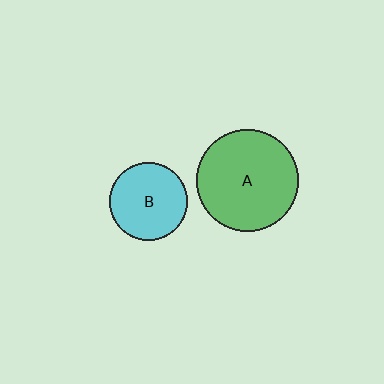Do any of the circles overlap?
No, none of the circles overlap.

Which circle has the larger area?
Circle A (green).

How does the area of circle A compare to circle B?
Approximately 1.7 times.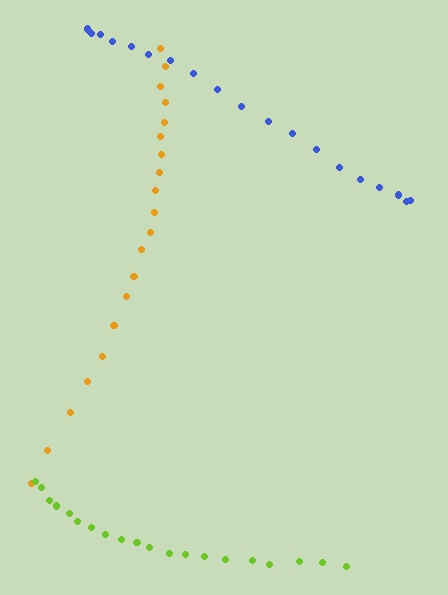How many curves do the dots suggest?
There are 3 distinct paths.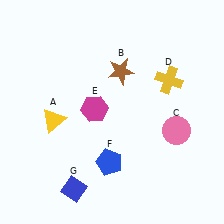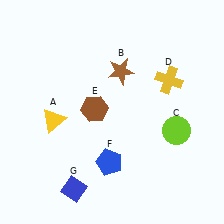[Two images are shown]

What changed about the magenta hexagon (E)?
In Image 1, E is magenta. In Image 2, it changed to brown.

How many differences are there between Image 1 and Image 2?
There are 2 differences between the two images.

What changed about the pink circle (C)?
In Image 1, C is pink. In Image 2, it changed to lime.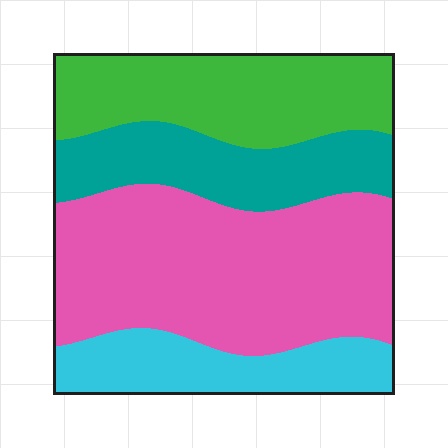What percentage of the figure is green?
Green covers roughly 25% of the figure.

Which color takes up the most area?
Pink, at roughly 40%.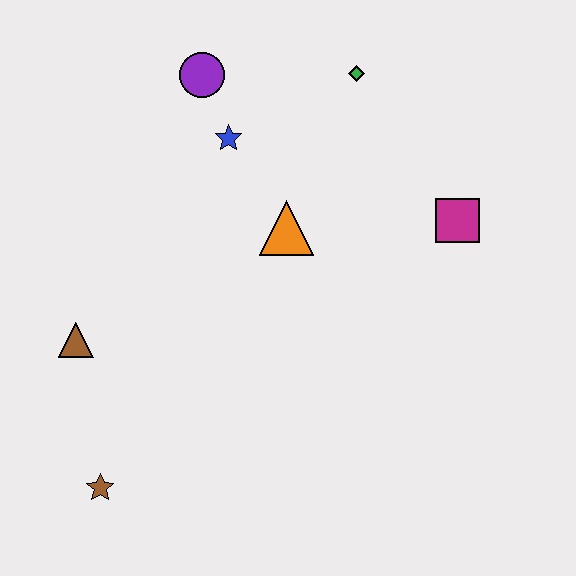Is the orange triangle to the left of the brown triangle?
No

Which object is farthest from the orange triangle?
The brown star is farthest from the orange triangle.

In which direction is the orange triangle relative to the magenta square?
The orange triangle is to the left of the magenta square.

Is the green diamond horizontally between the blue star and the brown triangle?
No